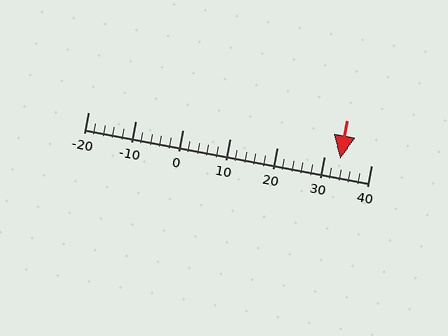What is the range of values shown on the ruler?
The ruler shows values from -20 to 40.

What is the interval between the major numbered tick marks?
The major tick marks are spaced 10 units apart.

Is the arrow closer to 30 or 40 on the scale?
The arrow is closer to 30.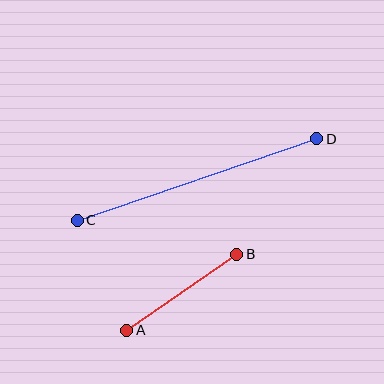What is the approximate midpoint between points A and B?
The midpoint is at approximately (182, 292) pixels.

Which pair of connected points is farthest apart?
Points C and D are farthest apart.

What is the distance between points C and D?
The distance is approximately 253 pixels.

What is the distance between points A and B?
The distance is approximately 134 pixels.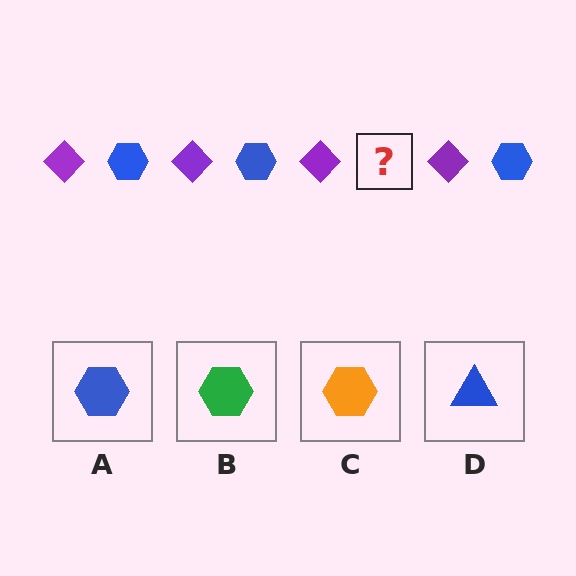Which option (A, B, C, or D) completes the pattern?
A.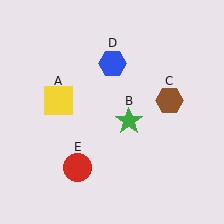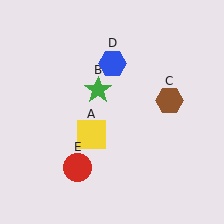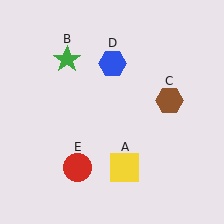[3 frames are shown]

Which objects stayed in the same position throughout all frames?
Brown hexagon (object C) and blue hexagon (object D) and red circle (object E) remained stationary.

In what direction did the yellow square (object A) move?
The yellow square (object A) moved down and to the right.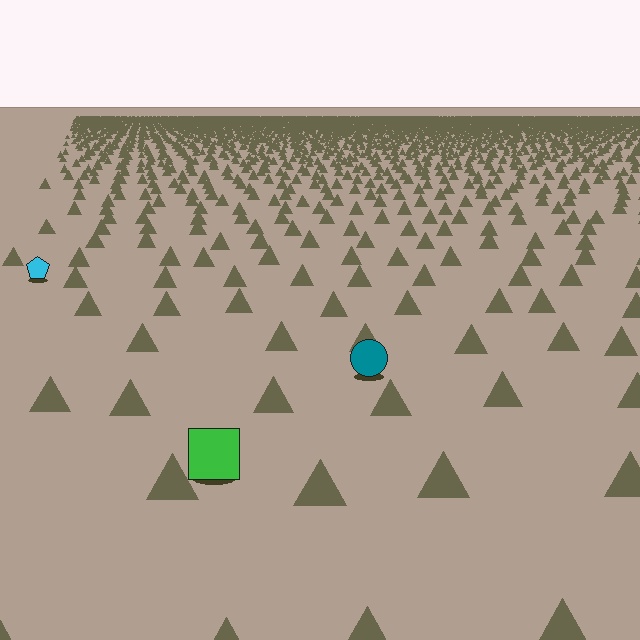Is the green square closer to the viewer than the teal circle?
Yes. The green square is closer — you can tell from the texture gradient: the ground texture is coarser near it.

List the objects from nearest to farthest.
From nearest to farthest: the green square, the teal circle, the cyan pentagon.